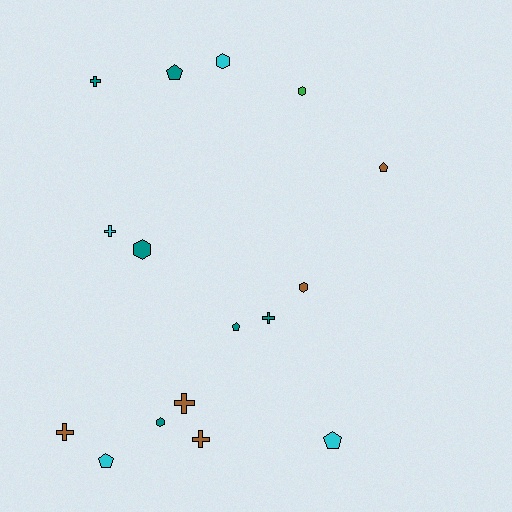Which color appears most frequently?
Teal, with 6 objects.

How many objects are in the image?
There are 16 objects.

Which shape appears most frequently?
Cross, with 6 objects.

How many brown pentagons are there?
There is 1 brown pentagon.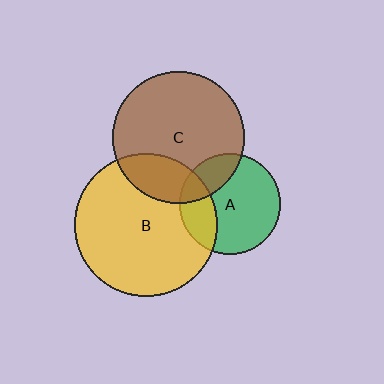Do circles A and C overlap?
Yes.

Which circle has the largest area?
Circle B (yellow).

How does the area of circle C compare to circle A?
Approximately 1.7 times.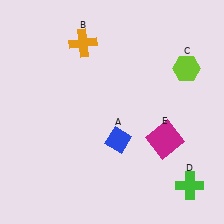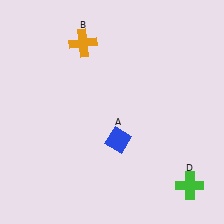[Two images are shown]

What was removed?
The lime hexagon (C), the magenta square (E) were removed in Image 2.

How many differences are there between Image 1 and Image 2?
There are 2 differences between the two images.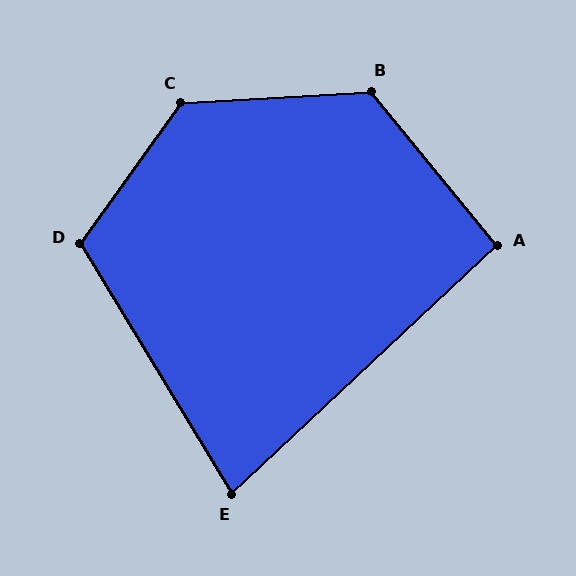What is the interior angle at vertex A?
Approximately 94 degrees (approximately right).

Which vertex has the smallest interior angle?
E, at approximately 78 degrees.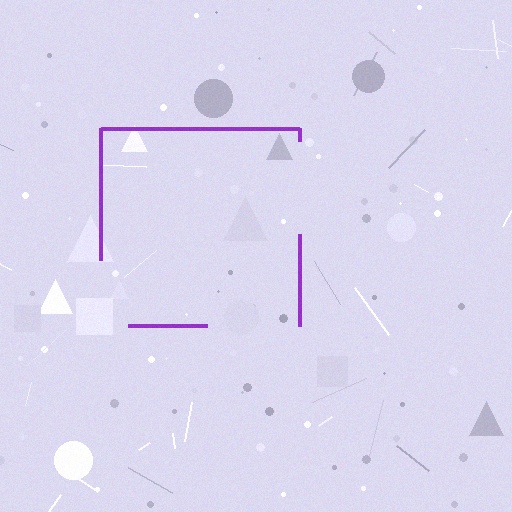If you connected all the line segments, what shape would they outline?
They would outline a square.